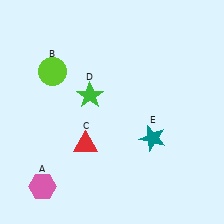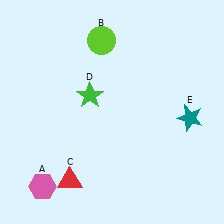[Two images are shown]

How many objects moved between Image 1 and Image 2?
3 objects moved between the two images.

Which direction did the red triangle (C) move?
The red triangle (C) moved down.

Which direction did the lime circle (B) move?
The lime circle (B) moved right.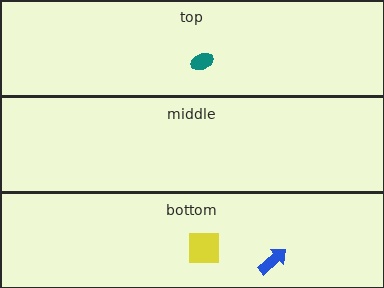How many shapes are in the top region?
1.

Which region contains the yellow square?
The bottom region.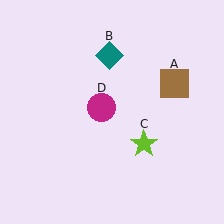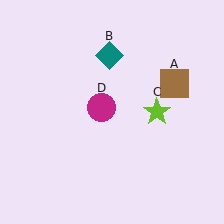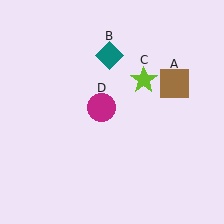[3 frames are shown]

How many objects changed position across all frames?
1 object changed position: lime star (object C).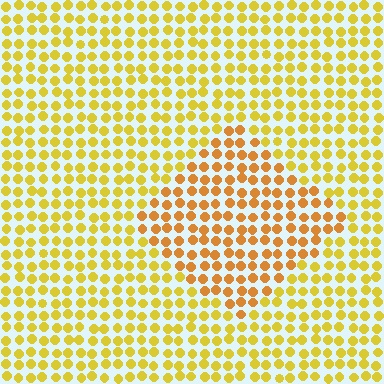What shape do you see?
I see a diamond.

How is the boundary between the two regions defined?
The boundary is defined purely by a slight shift in hue (about 24 degrees). Spacing, size, and orientation are identical on both sides.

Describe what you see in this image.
The image is filled with small yellow elements in a uniform arrangement. A diamond-shaped region is visible where the elements are tinted to a slightly different hue, forming a subtle color boundary.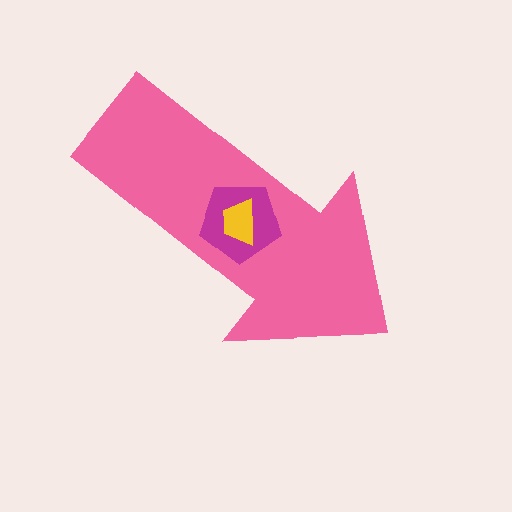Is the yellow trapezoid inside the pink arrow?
Yes.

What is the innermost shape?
The yellow trapezoid.